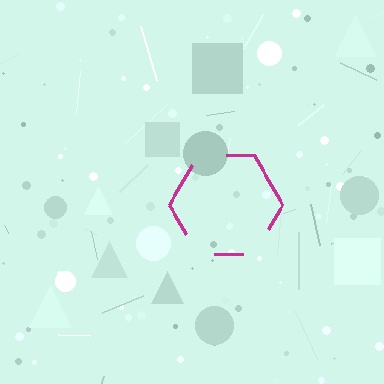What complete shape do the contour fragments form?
The contour fragments form a hexagon.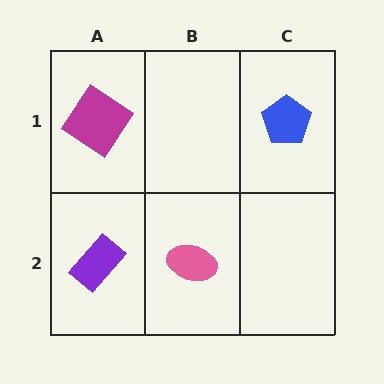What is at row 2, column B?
A pink ellipse.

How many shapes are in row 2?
2 shapes.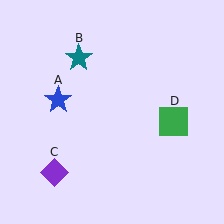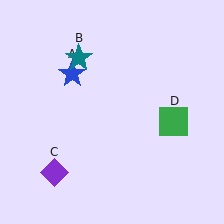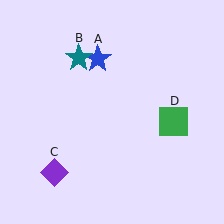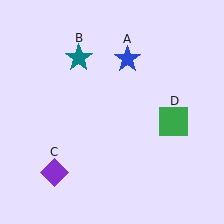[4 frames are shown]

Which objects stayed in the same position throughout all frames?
Teal star (object B) and purple diamond (object C) and green square (object D) remained stationary.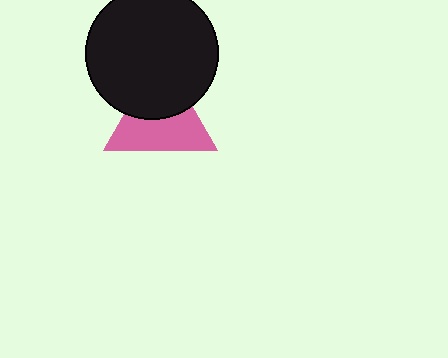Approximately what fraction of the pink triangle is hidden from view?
Roughly 42% of the pink triangle is hidden behind the black circle.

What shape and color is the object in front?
The object in front is a black circle.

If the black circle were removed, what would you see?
You would see the complete pink triangle.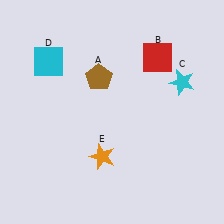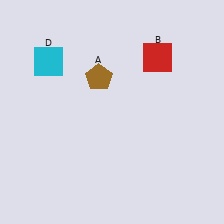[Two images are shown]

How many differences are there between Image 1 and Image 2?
There are 2 differences between the two images.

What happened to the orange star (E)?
The orange star (E) was removed in Image 2. It was in the bottom-left area of Image 1.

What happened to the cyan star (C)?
The cyan star (C) was removed in Image 2. It was in the top-right area of Image 1.